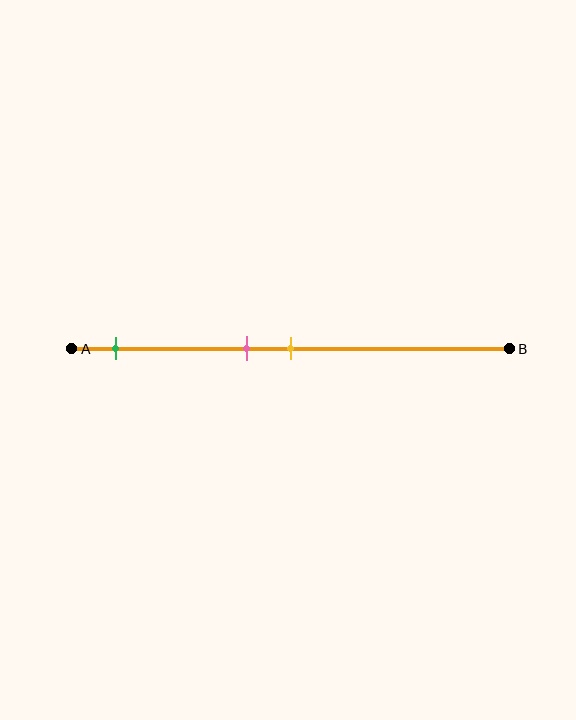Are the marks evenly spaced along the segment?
No, the marks are not evenly spaced.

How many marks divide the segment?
There are 3 marks dividing the segment.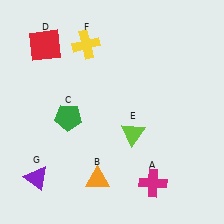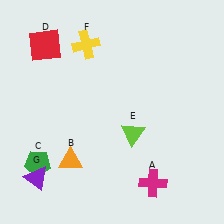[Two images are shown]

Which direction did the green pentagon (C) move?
The green pentagon (C) moved down.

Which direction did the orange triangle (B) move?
The orange triangle (B) moved left.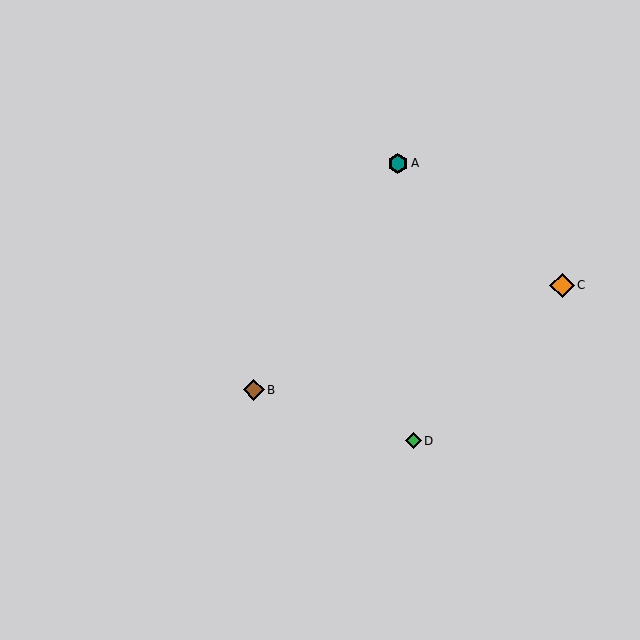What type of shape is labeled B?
Shape B is a brown diamond.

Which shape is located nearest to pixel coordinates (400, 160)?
The teal hexagon (labeled A) at (398, 163) is nearest to that location.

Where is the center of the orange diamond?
The center of the orange diamond is at (562, 286).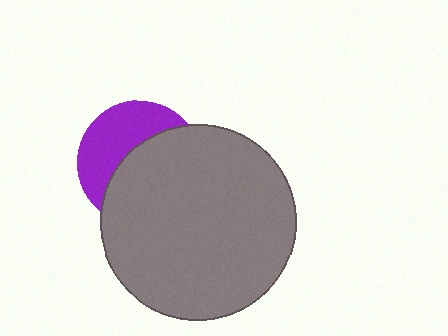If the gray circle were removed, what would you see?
You would see the complete purple circle.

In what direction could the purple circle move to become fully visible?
The purple circle could move toward the upper-left. That would shift it out from behind the gray circle entirely.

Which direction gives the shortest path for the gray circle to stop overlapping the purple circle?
Moving toward the lower-right gives the shortest separation.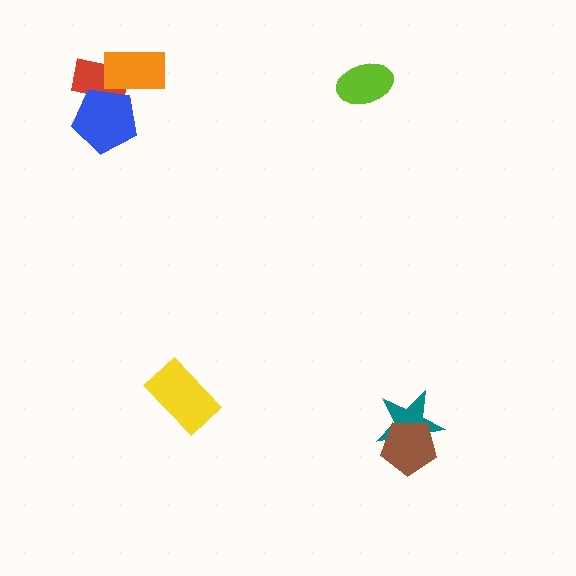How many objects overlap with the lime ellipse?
0 objects overlap with the lime ellipse.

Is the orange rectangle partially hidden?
No, no other shape covers it.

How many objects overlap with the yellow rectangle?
0 objects overlap with the yellow rectangle.